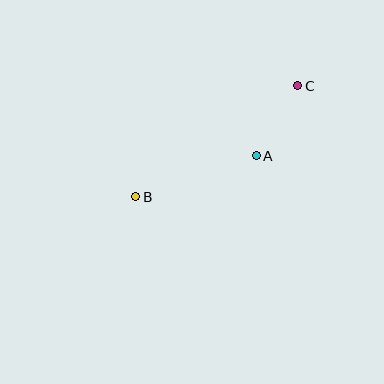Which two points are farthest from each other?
Points B and C are farthest from each other.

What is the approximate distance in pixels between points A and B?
The distance between A and B is approximately 127 pixels.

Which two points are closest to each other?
Points A and C are closest to each other.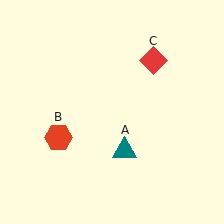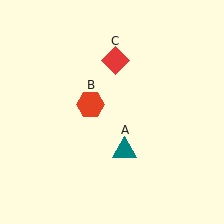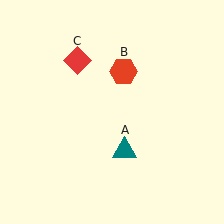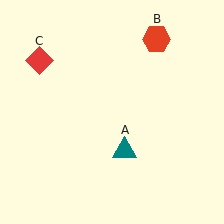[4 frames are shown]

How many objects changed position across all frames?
2 objects changed position: red hexagon (object B), red diamond (object C).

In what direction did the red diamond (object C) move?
The red diamond (object C) moved left.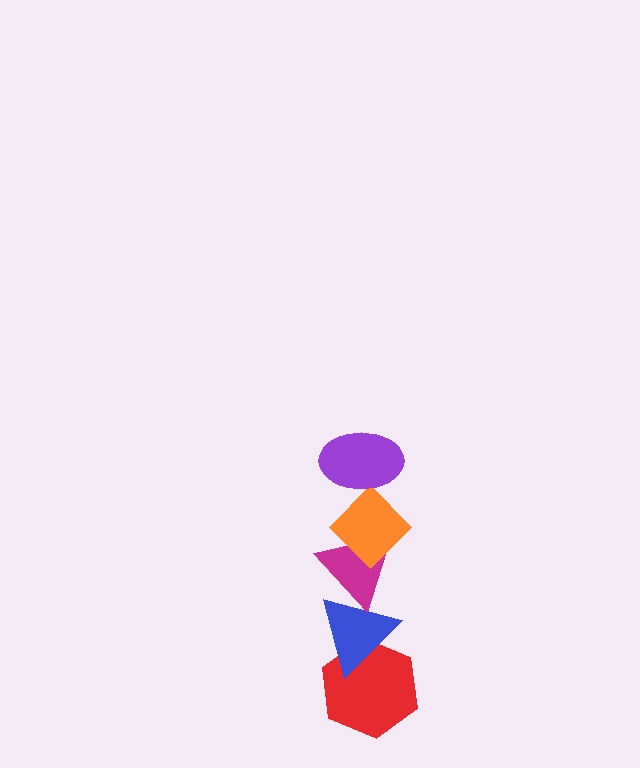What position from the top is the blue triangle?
The blue triangle is 4th from the top.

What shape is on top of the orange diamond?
The purple ellipse is on top of the orange diamond.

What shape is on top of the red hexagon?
The blue triangle is on top of the red hexagon.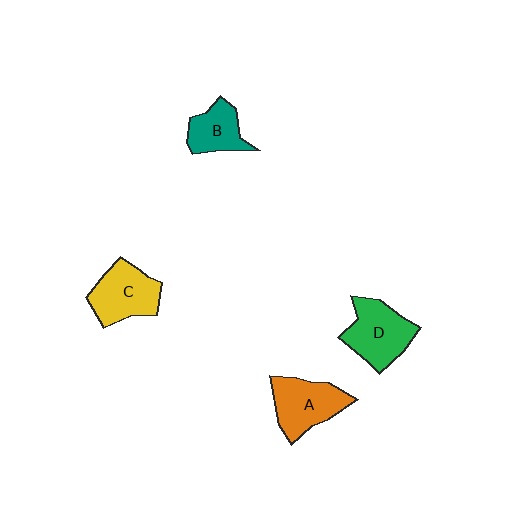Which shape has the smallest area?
Shape B (teal).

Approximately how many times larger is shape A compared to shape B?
Approximately 1.4 times.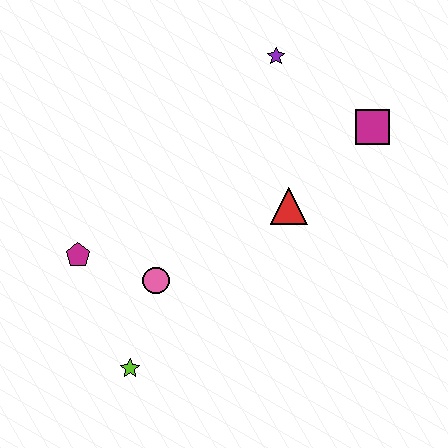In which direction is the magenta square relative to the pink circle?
The magenta square is to the right of the pink circle.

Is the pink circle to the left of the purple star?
Yes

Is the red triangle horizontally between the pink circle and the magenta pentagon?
No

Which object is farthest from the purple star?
The lime star is farthest from the purple star.